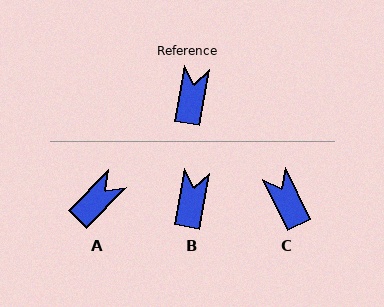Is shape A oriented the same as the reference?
No, it is off by about 35 degrees.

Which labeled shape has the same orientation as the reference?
B.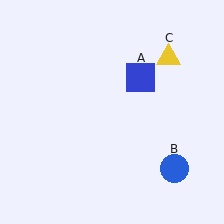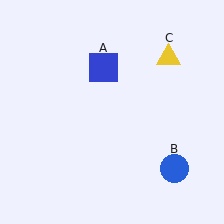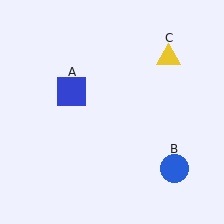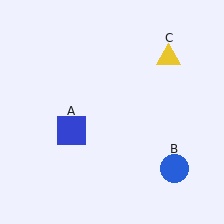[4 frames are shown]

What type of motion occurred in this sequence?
The blue square (object A) rotated counterclockwise around the center of the scene.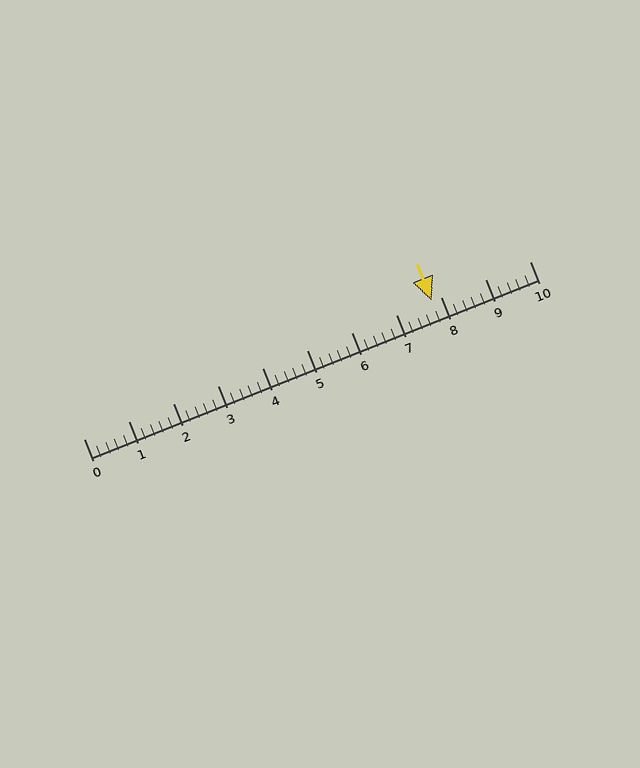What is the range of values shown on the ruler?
The ruler shows values from 0 to 10.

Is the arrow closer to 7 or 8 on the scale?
The arrow is closer to 8.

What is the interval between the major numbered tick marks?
The major tick marks are spaced 1 units apart.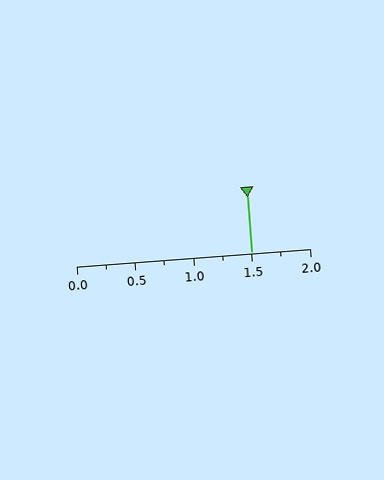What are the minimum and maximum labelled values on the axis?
The axis runs from 0.0 to 2.0.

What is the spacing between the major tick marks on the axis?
The major ticks are spaced 0.5 apart.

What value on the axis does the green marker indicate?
The marker indicates approximately 1.5.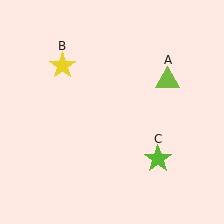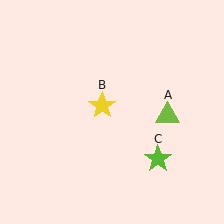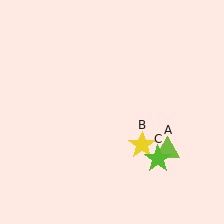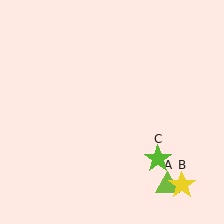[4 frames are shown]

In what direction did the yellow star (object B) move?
The yellow star (object B) moved down and to the right.